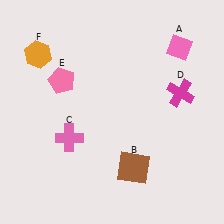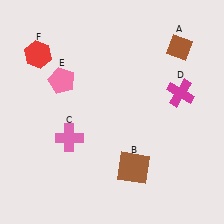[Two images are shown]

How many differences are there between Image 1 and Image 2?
There are 2 differences between the two images.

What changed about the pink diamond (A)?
In Image 1, A is pink. In Image 2, it changed to brown.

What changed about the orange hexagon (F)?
In Image 1, F is orange. In Image 2, it changed to red.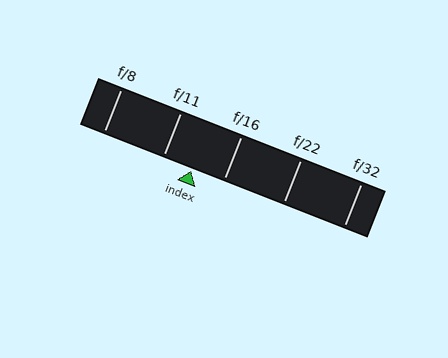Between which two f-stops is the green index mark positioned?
The index mark is between f/11 and f/16.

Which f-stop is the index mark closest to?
The index mark is closest to f/11.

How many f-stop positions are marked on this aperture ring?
There are 5 f-stop positions marked.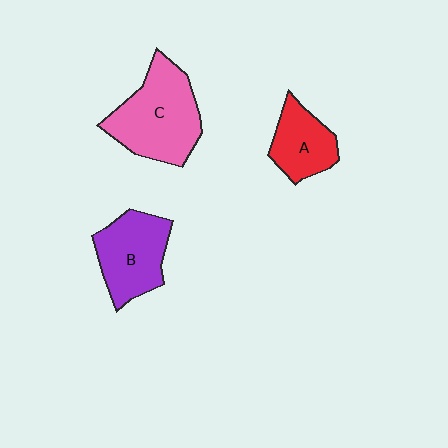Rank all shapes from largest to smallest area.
From largest to smallest: C (pink), B (purple), A (red).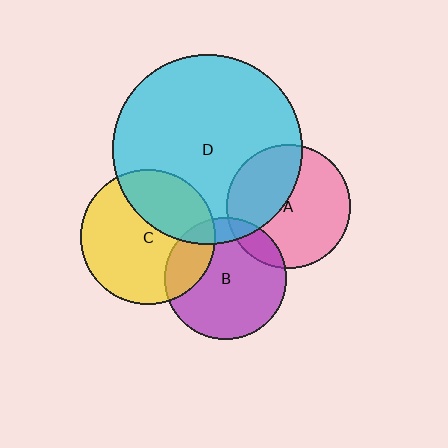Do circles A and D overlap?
Yes.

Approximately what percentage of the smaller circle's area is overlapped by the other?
Approximately 40%.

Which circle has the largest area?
Circle D (cyan).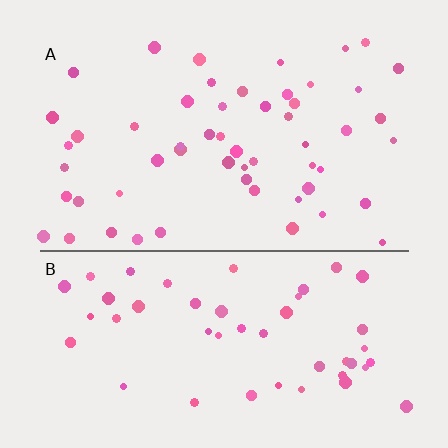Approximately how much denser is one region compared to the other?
Approximately 1.1× — region A over region B.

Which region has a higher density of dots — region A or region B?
A (the top).